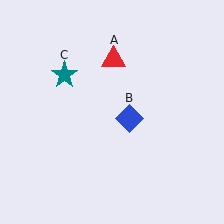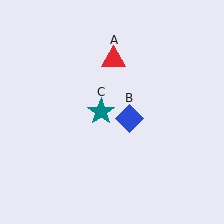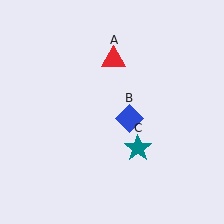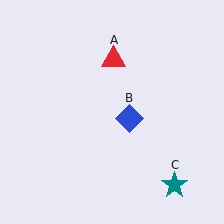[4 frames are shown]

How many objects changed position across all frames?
1 object changed position: teal star (object C).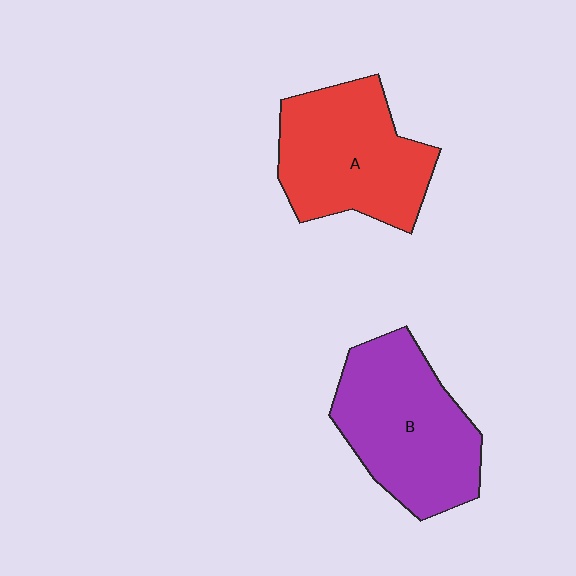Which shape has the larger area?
Shape B (purple).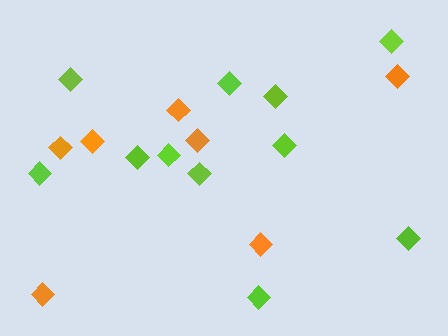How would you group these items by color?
There are 2 groups: one group of orange diamonds (7) and one group of lime diamonds (11).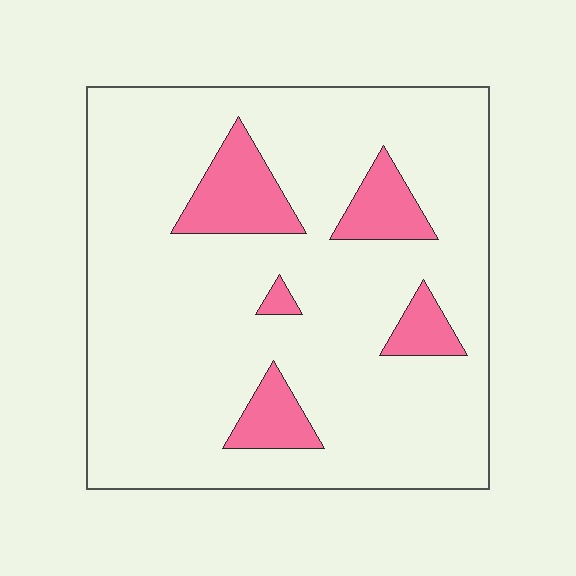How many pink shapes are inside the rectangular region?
5.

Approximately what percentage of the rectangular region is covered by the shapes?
Approximately 15%.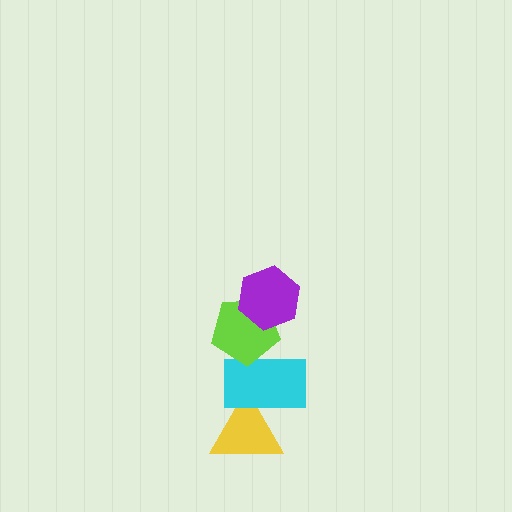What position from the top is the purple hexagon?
The purple hexagon is 1st from the top.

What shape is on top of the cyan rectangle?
The lime pentagon is on top of the cyan rectangle.